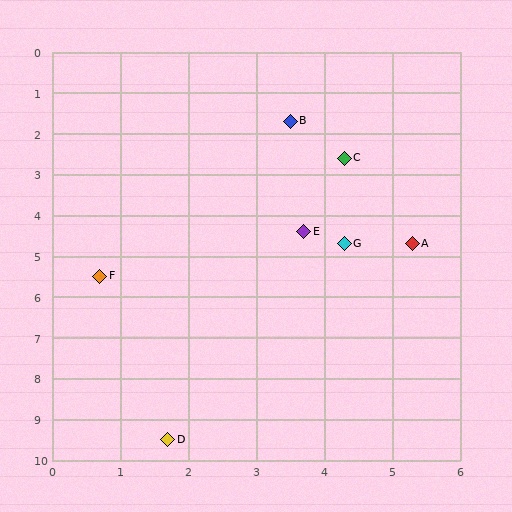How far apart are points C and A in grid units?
Points C and A are about 2.3 grid units apart.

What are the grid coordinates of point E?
Point E is at approximately (3.7, 4.4).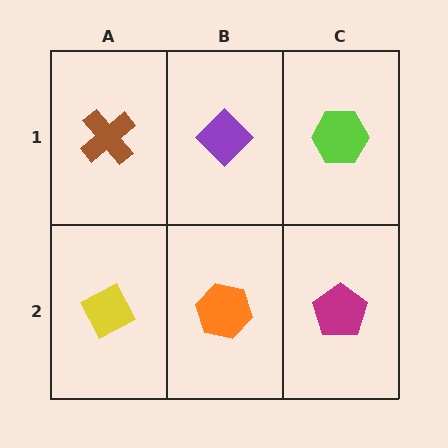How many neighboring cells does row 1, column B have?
3.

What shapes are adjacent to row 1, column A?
A yellow diamond (row 2, column A), a purple diamond (row 1, column B).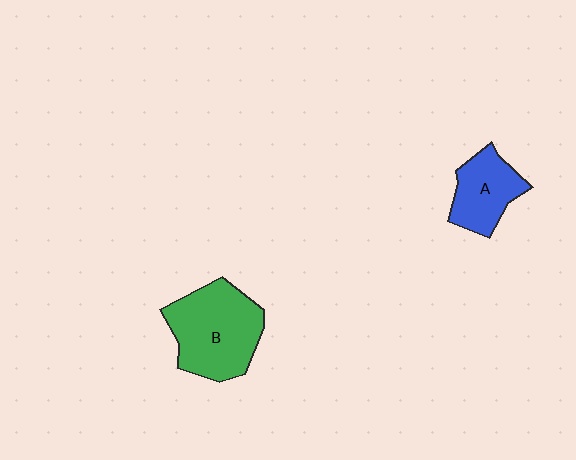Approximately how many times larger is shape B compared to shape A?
Approximately 1.7 times.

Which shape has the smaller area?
Shape A (blue).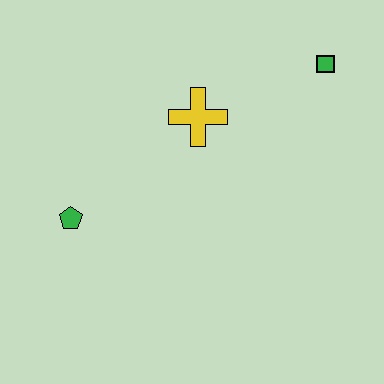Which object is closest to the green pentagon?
The yellow cross is closest to the green pentagon.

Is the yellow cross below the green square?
Yes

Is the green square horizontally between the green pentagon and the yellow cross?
No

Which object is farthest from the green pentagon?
The green square is farthest from the green pentagon.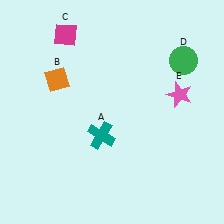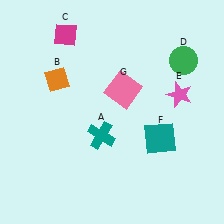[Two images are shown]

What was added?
A teal square (F), a pink square (G) were added in Image 2.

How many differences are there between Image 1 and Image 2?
There are 2 differences between the two images.